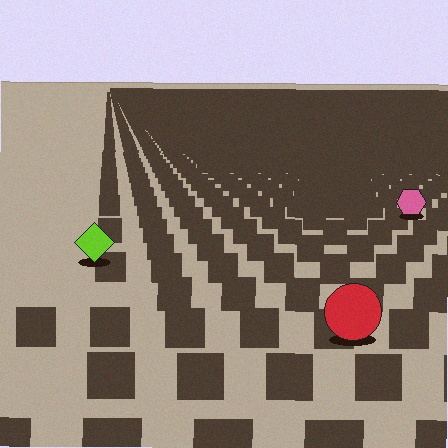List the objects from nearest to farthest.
From nearest to farthest: the red circle, the lime diamond, the pink hexagon.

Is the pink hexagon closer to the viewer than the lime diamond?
No. The lime diamond is closer — you can tell from the texture gradient: the ground texture is coarser near it.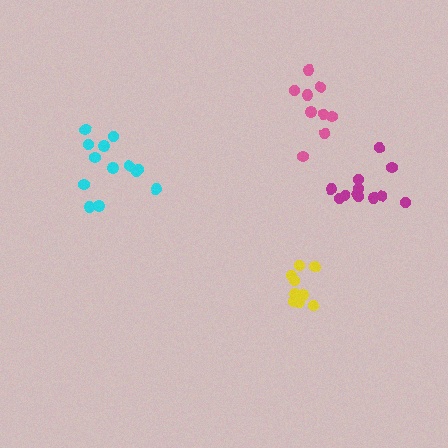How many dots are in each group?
Group 1: 9 dots, Group 2: 9 dots, Group 3: 13 dots, Group 4: 12 dots (43 total).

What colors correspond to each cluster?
The clusters are colored: yellow, pink, cyan, magenta.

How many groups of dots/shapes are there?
There are 4 groups.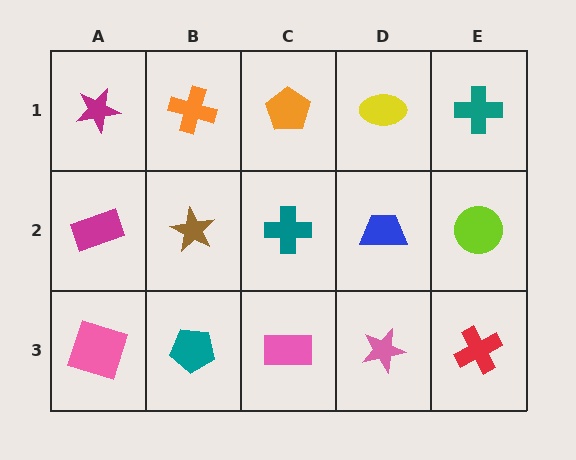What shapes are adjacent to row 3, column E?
A lime circle (row 2, column E), a pink star (row 3, column D).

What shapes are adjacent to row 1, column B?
A brown star (row 2, column B), a magenta star (row 1, column A), an orange pentagon (row 1, column C).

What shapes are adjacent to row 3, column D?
A blue trapezoid (row 2, column D), a pink rectangle (row 3, column C), a red cross (row 3, column E).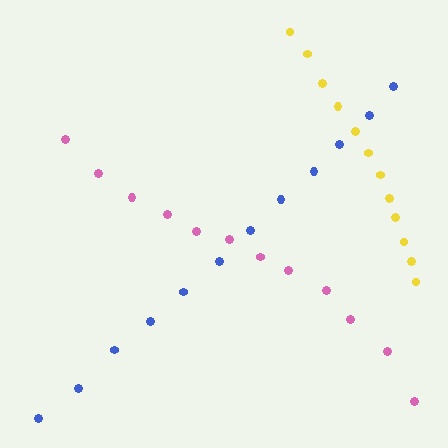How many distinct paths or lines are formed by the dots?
There are 3 distinct paths.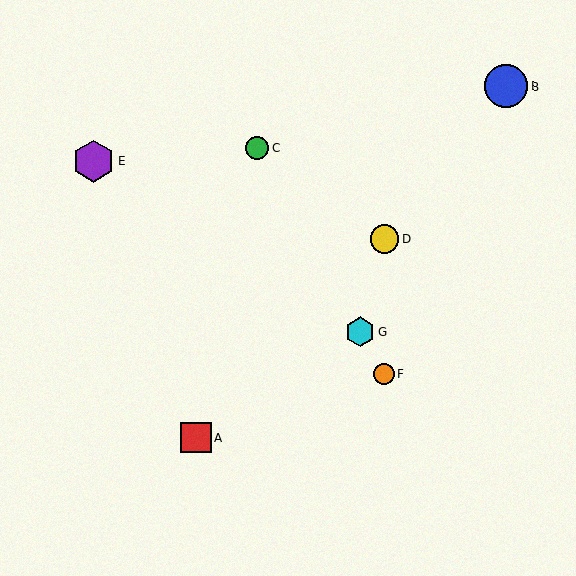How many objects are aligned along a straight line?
3 objects (C, F, G) are aligned along a straight line.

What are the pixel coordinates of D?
Object D is at (385, 239).